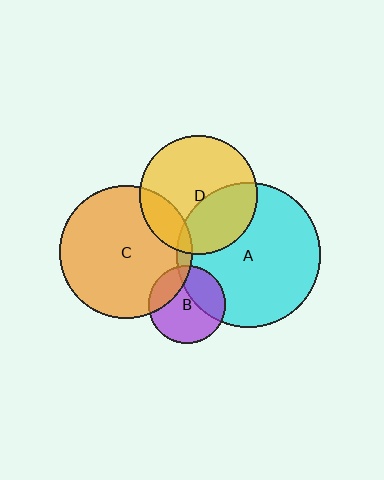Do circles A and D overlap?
Yes.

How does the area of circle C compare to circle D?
Approximately 1.3 times.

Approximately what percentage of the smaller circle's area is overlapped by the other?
Approximately 35%.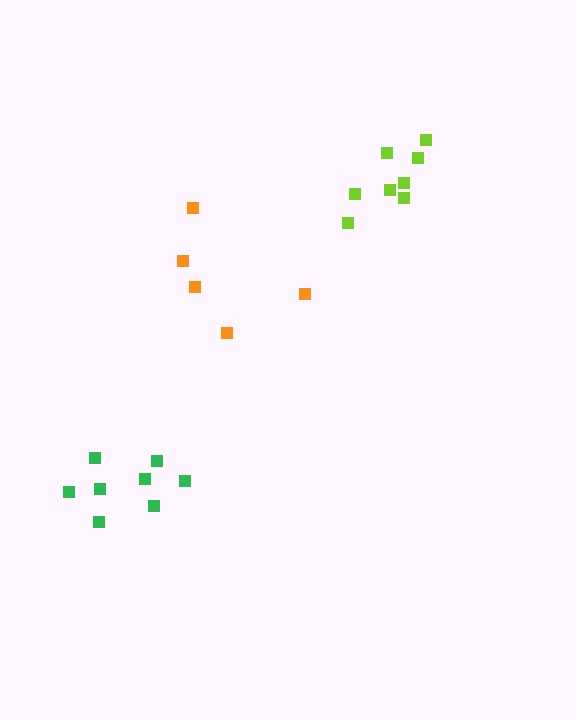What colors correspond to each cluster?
The clusters are colored: lime, orange, green.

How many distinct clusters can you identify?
There are 3 distinct clusters.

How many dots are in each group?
Group 1: 8 dots, Group 2: 5 dots, Group 3: 8 dots (21 total).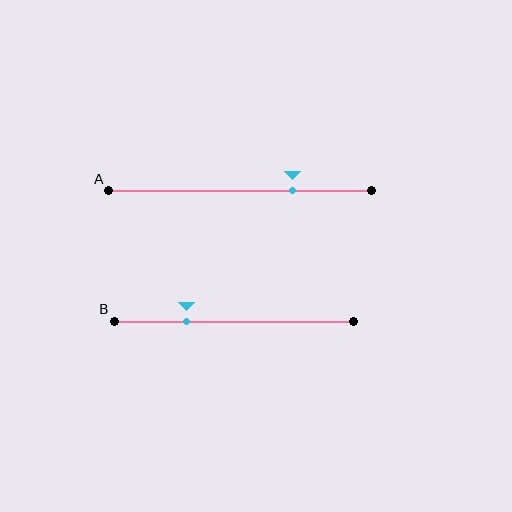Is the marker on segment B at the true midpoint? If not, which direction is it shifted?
No, the marker on segment B is shifted to the left by about 20% of the segment length.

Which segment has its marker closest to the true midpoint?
Segment A has its marker closest to the true midpoint.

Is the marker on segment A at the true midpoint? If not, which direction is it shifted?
No, the marker on segment A is shifted to the right by about 20% of the segment length.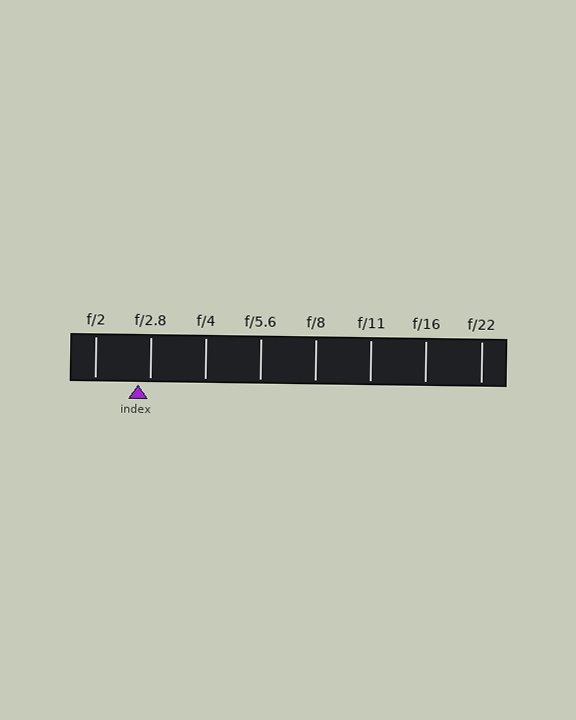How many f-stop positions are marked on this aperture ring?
There are 8 f-stop positions marked.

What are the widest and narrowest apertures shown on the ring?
The widest aperture shown is f/2 and the narrowest is f/22.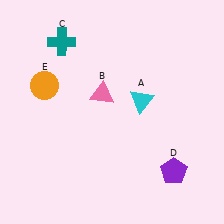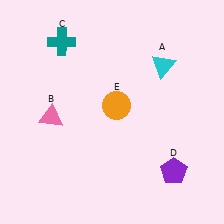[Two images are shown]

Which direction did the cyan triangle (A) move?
The cyan triangle (A) moved up.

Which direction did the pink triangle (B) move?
The pink triangle (B) moved left.